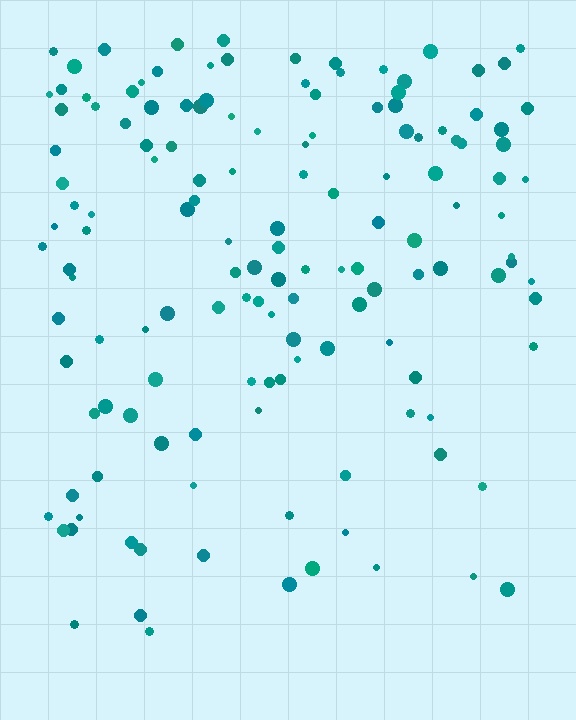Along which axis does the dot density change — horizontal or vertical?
Vertical.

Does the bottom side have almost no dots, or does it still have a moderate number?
Still a moderate number, just noticeably fewer than the top.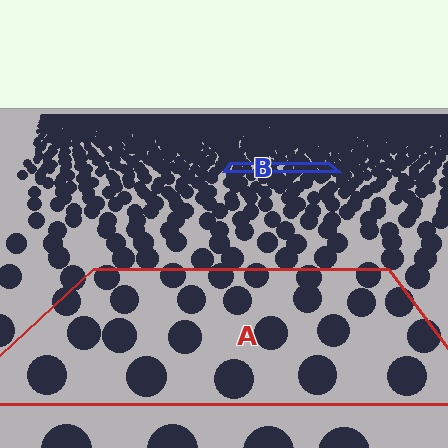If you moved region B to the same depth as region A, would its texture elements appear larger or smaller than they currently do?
They would appear larger. At a closer depth, the same texture elements are projected at a bigger on-screen size.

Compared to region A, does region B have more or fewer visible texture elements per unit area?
Region B has more texture elements per unit area — they are packed more densely because it is farther away.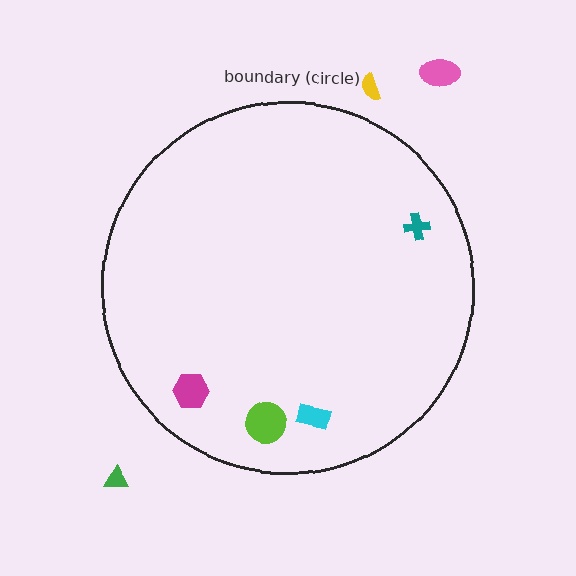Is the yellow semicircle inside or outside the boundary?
Outside.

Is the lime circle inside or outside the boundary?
Inside.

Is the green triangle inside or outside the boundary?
Outside.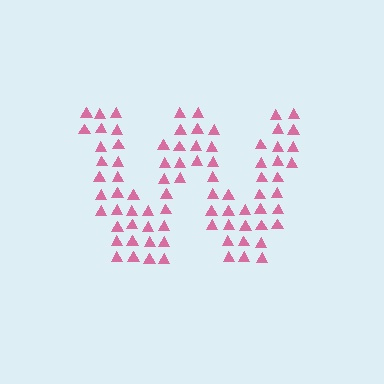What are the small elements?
The small elements are triangles.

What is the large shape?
The large shape is the letter W.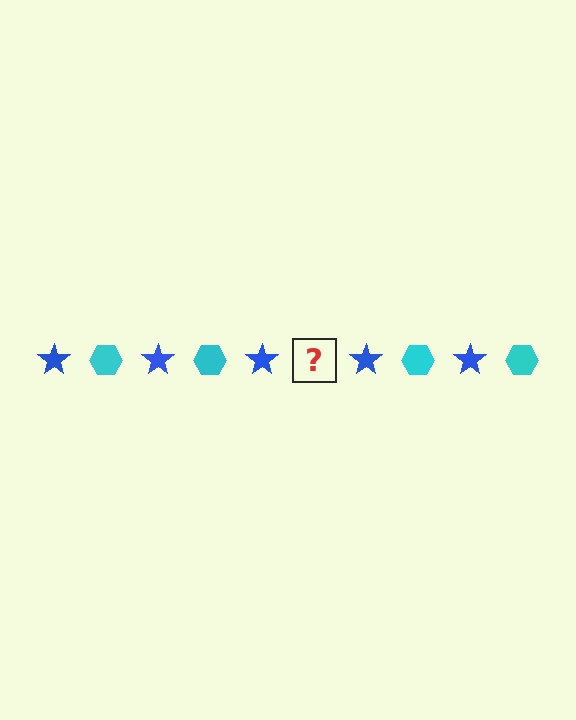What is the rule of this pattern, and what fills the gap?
The rule is that the pattern alternates between blue star and cyan hexagon. The gap should be filled with a cyan hexagon.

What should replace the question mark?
The question mark should be replaced with a cyan hexagon.